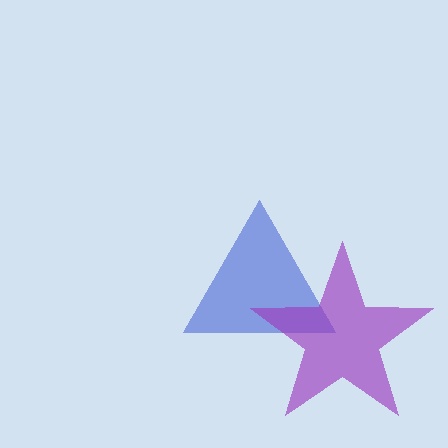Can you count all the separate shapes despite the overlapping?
Yes, there are 2 separate shapes.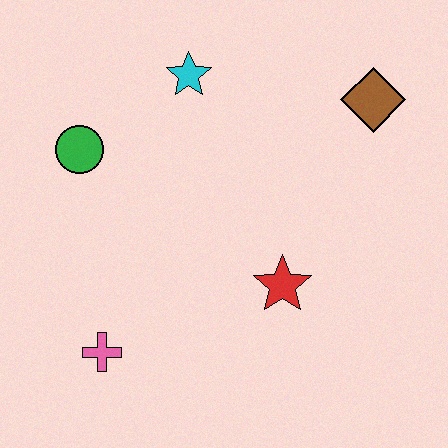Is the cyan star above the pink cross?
Yes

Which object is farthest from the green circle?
The brown diamond is farthest from the green circle.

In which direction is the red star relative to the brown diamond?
The red star is below the brown diamond.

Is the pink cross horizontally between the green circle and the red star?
Yes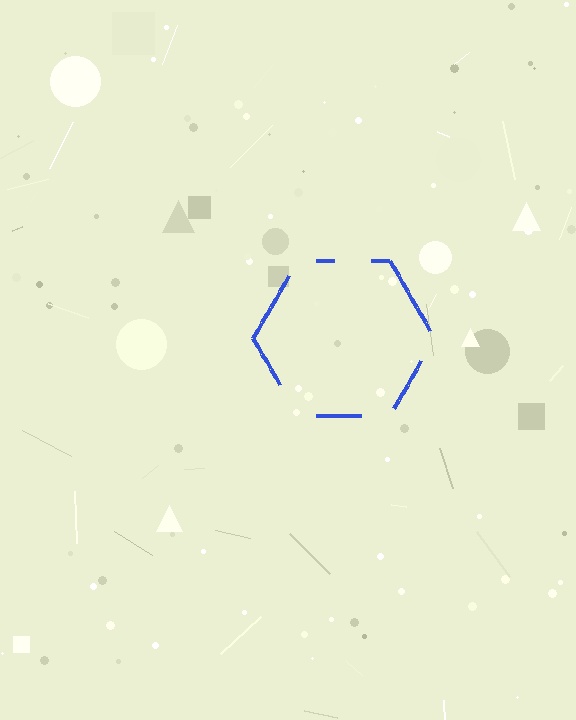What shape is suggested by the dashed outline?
The dashed outline suggests a hexagon.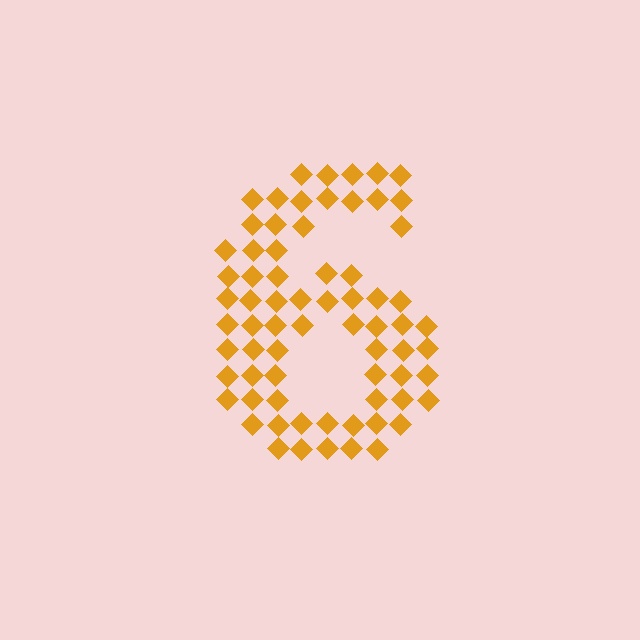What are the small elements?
The small elements are diamonds.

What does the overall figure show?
The overall figure shows the digit 6.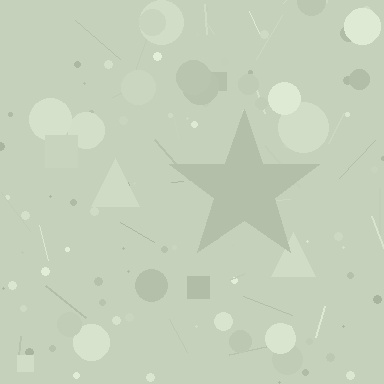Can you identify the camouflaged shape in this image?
The camouflaged shape is a star.